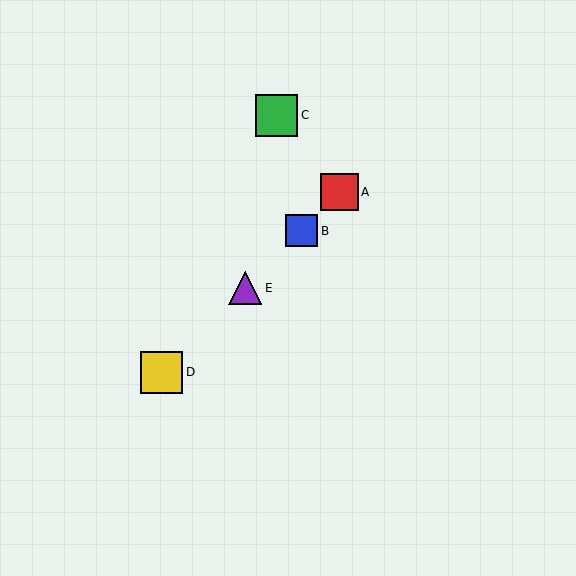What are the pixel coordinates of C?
Object C is at (277, 115).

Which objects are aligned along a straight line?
Objects A, B, D, E are aligned along a straight line.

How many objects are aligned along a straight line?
4 objects (A, B, D, E) are aligned along a straight line.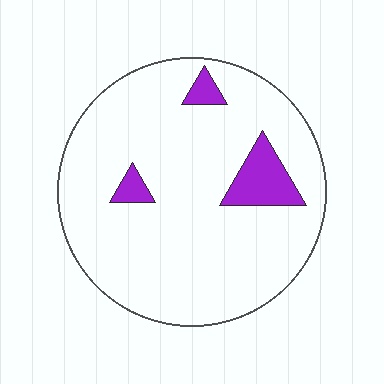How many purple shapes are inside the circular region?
3.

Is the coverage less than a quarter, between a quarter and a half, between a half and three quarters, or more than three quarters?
Less than a quarter.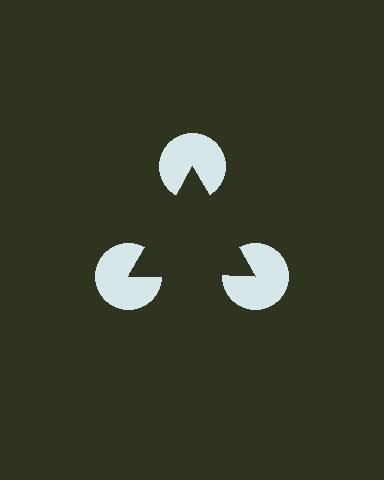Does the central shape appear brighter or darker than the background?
It typically appears slightly darker than the background, even though no actual brightness change is drawn.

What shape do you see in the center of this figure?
An illusory triangle — its edges are inferred from the aligned wedge cuts in the pac-man discs, not physically drawn.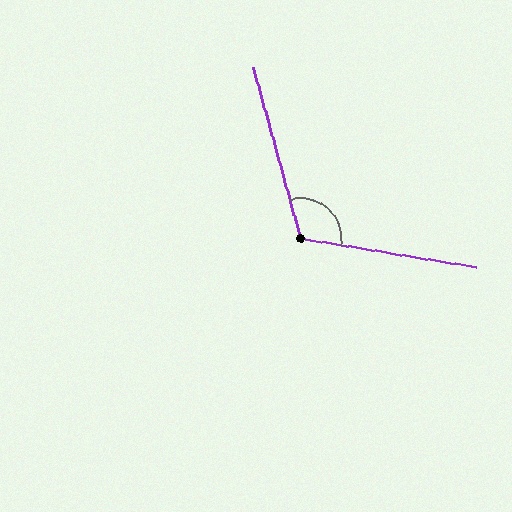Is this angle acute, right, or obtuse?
It is obtuse.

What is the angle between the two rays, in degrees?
Approximately 114 degrees.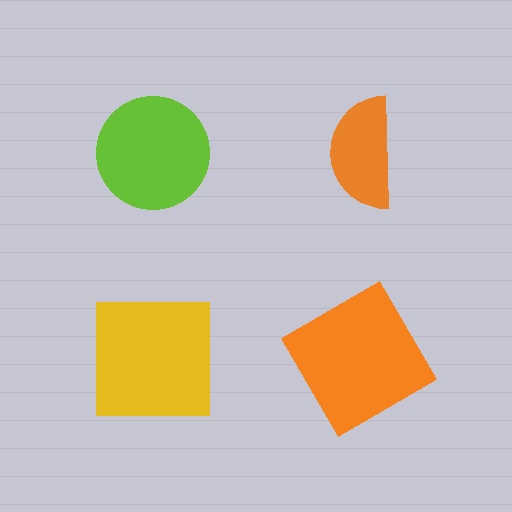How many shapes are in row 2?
2 shapes.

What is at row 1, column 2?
An orange semicircle.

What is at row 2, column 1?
A yellow square.